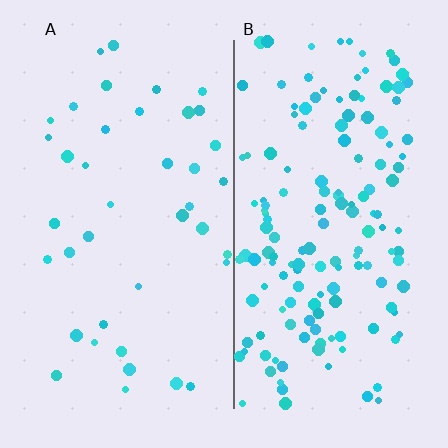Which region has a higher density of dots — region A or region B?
B (the right).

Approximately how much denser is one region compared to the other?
Approximately 3.8× — region B over region A.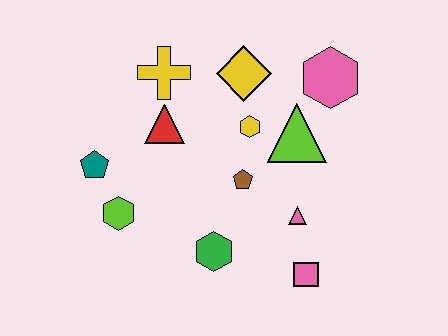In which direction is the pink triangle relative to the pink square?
The pink triangle is above the pink square.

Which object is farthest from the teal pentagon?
The pink hexagon is farthest from the teal pentagon.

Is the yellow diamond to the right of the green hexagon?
Yes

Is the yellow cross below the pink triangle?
No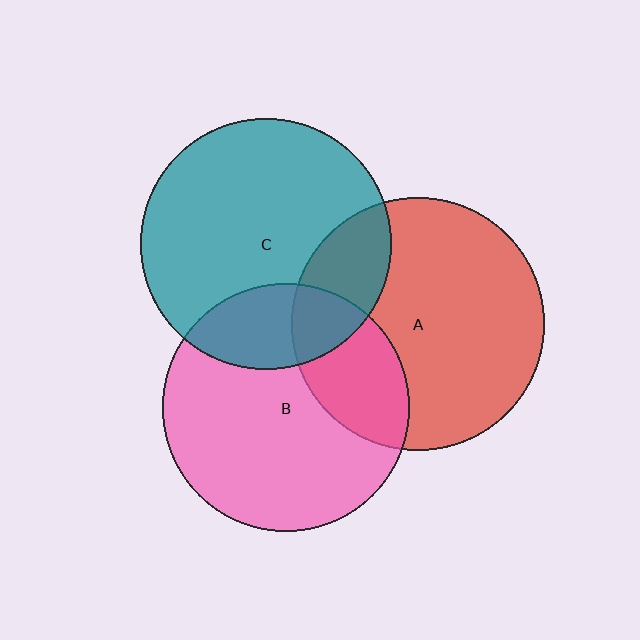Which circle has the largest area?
Circle A (red).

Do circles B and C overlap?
Yes.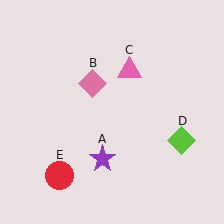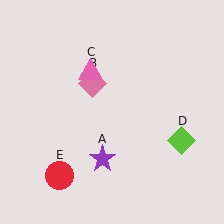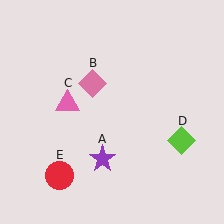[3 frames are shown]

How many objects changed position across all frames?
1 object changed position: pink triangle (object C).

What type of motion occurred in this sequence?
The pink triangle (object C) rotated counterclockwise around the center of the scene.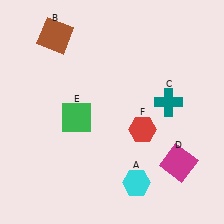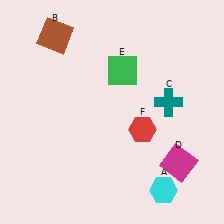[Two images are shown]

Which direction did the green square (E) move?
The green square (E) moved up.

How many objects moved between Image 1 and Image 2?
2 objects moved between the two images.